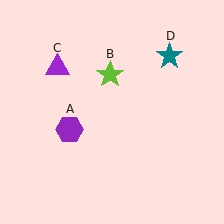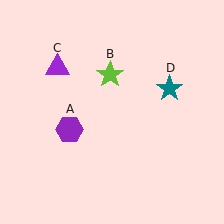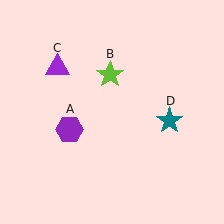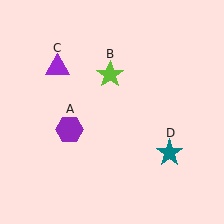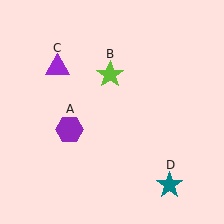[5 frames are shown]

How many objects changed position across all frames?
1 object changed position: teal star (object D).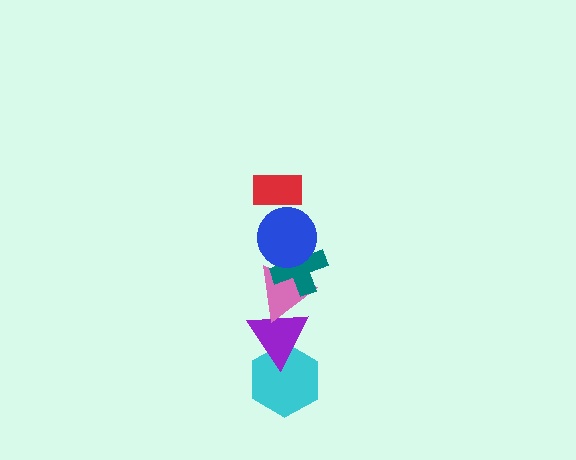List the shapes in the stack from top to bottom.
From top to bottom: the red rectangle, the blue circle, the teal cross, the pink triangle, the purple triangle, the cyan hexagon.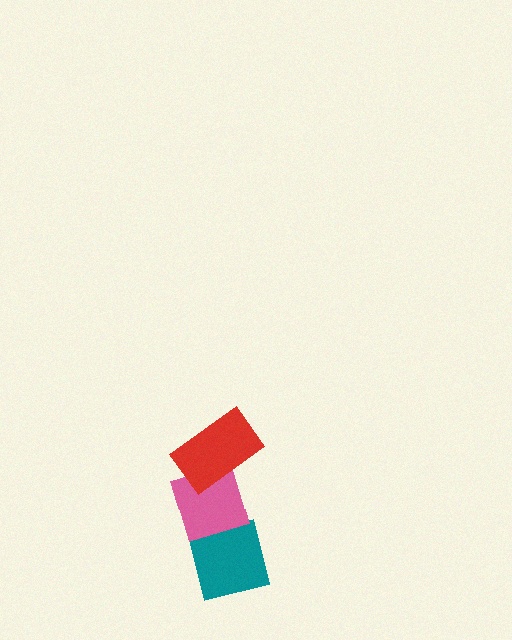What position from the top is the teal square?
The teal square is 3rd from the top.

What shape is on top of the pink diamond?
The red rectangle is on top of the pink diamond.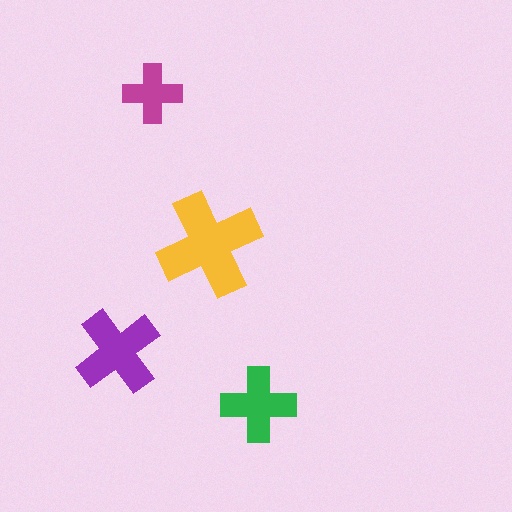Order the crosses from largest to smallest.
the yellow one, the purple one, the green one, the magenta one.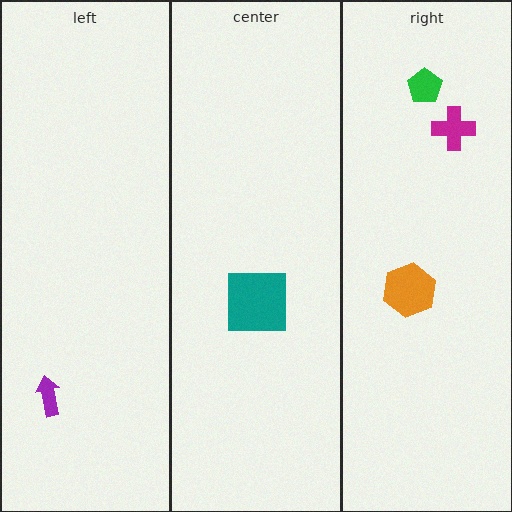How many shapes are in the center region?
1.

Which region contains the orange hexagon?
The right region.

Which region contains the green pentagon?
The right region.